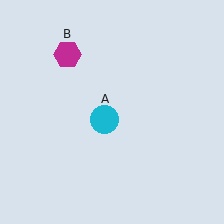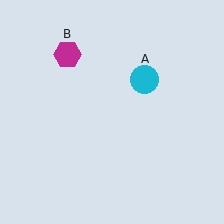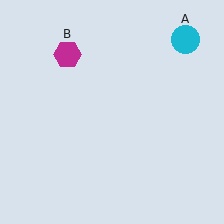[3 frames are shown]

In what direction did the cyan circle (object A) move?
The cyan circle (object A) moved up and to the right.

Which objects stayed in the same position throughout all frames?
Magenta hexagon (object B) remained stationary.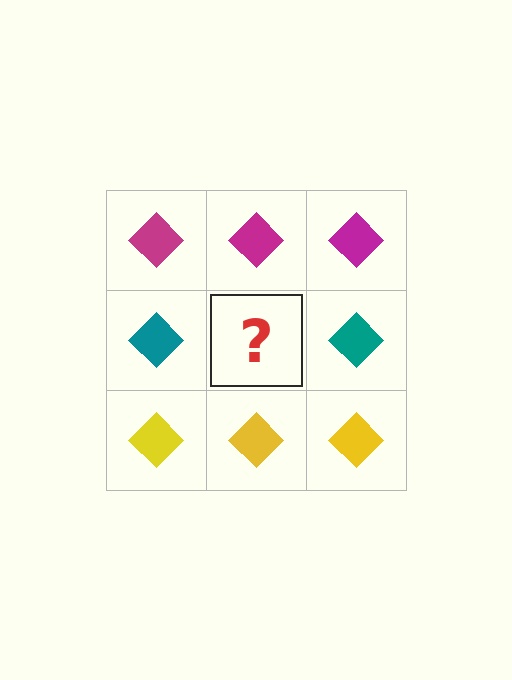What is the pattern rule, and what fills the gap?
The rule is that each row has a consistent color. The gap should be filled with a teal diamond.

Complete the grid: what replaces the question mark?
The question mark should be replaced with a teal diamond.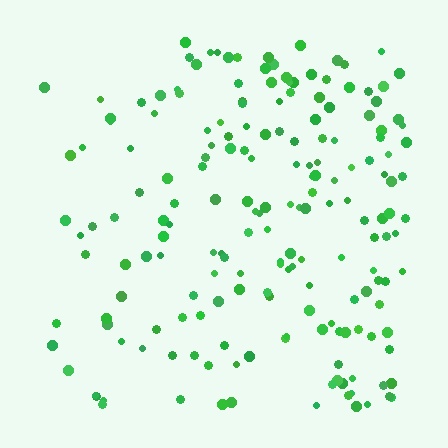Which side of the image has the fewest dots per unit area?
The left.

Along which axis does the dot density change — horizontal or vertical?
Horizontal.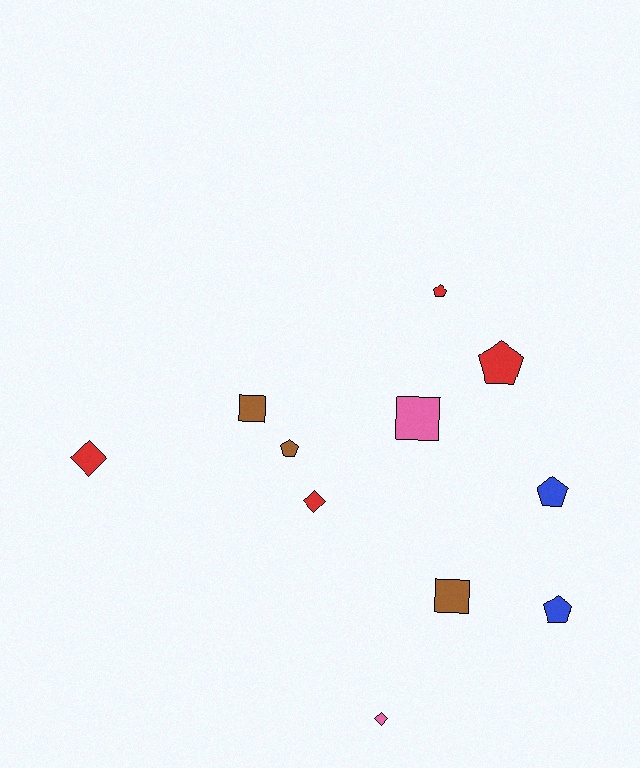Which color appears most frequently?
Red, with 4 objects.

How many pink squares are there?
There is 1 pink square.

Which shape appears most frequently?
Pentagon, with 5 objects.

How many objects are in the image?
There are 11 objects.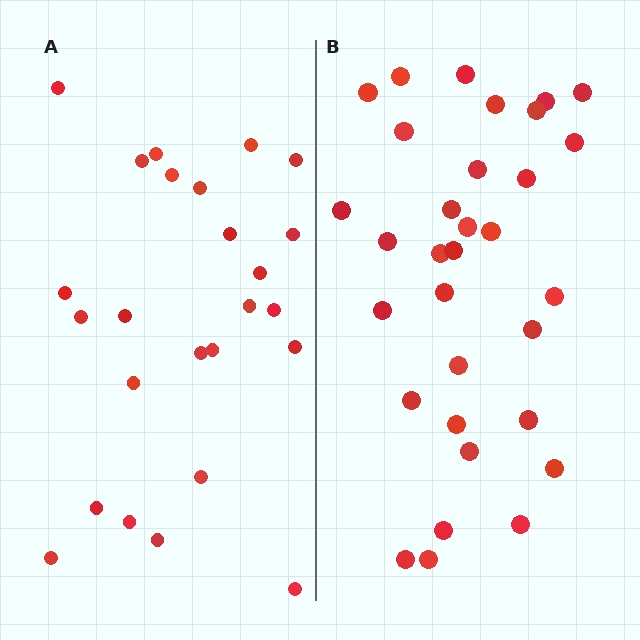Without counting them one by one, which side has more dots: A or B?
Region B (the right region) has more dots.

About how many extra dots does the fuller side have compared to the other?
Region B has roughly 8 or so more dots than region A.